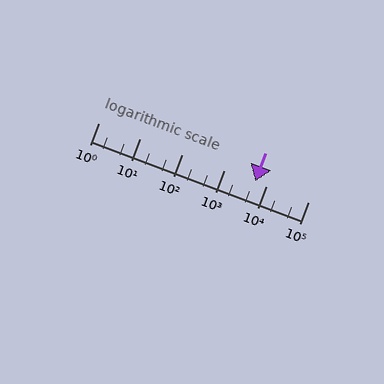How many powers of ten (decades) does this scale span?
The scale spans 5 decades, from 1 to 100000.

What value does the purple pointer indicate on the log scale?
The pointer indicates approximately 5400.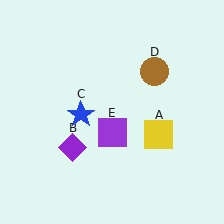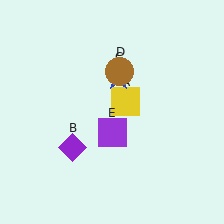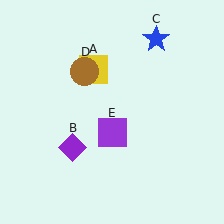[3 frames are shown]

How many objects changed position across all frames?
3 objects changed position: yellow square (object A), blue star (object C), brown circle (object D).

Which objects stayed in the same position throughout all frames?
Purple diamond (object B) and purple square (object E) remained stationary.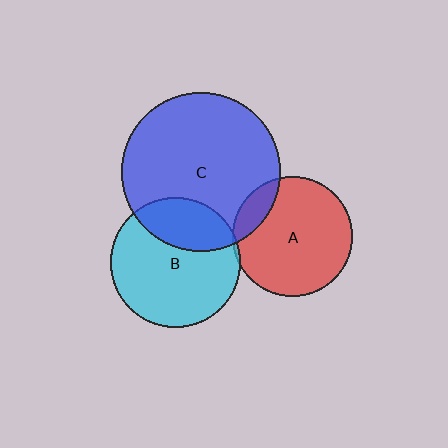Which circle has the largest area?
Circle C (blue).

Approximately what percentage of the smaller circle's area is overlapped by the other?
Approximately 5%.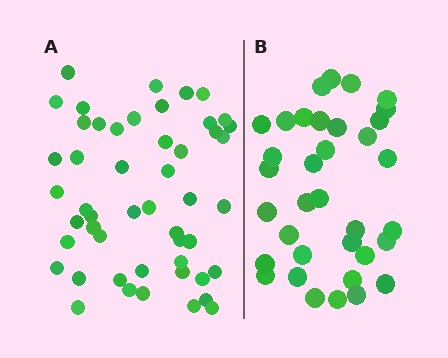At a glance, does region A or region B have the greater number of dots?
Region A (the left region) has more dots.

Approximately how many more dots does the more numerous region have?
Region A has approximately 15 more dots than region B.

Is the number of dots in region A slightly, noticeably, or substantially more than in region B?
Region A has noticeably more, but not dramatically so. The ratio is roughly 1.4 to 1.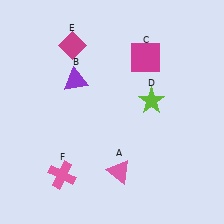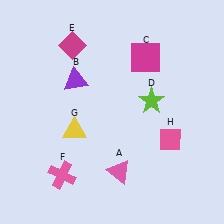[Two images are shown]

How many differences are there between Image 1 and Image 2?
There are 2 differences between the two images.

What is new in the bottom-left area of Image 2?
A yellow triangle (G) was added in the bottom-left area of Image 2.